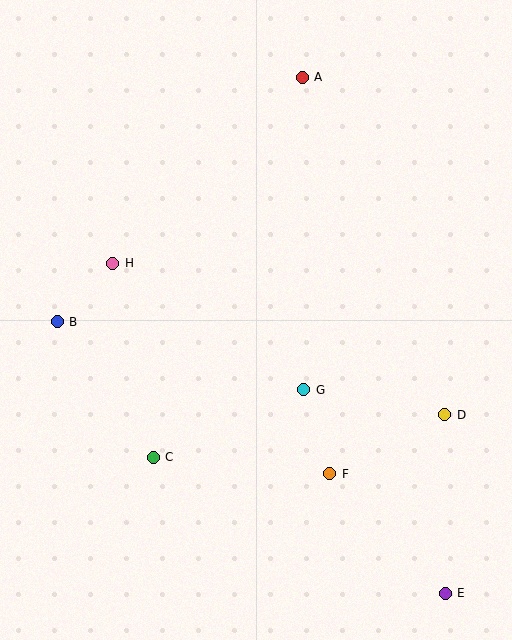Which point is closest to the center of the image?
Point G at (304, 390) is closest to the center.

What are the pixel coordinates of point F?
Point F is at (330, 474).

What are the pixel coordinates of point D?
Point D is at (445, 415).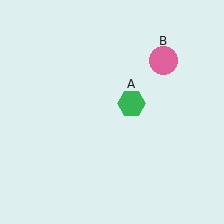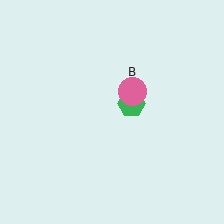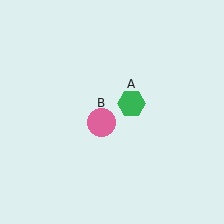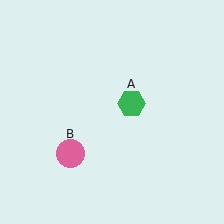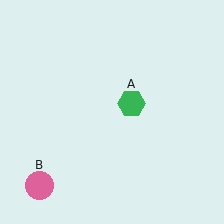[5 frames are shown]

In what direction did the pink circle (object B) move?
The pink circle (object B) moved down and to the left.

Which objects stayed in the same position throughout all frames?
Green hexagon (object A) remained stationary.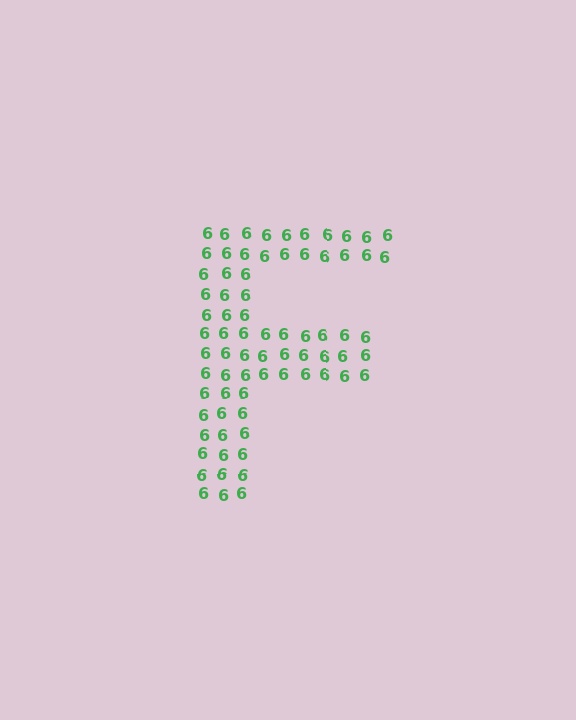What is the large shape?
The large shape is the letter F.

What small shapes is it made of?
It is made of small digit 6's.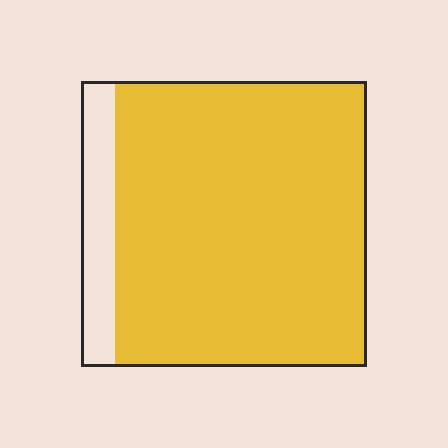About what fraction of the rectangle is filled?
About seven eighths (7/8).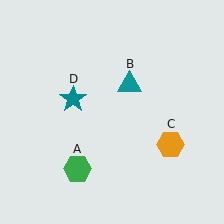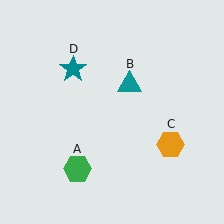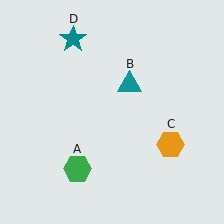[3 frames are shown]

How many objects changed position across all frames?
1 object changed position: teal star (object D).